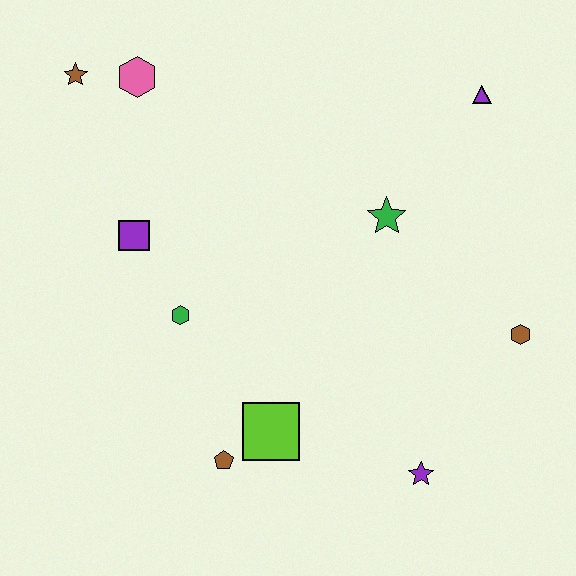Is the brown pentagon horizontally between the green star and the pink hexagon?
Yes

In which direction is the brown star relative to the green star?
The brown star is to the left of the green star.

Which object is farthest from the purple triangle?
The brown pentagon is farthest from the purple triangle.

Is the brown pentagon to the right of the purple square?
Yes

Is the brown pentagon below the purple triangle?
Yes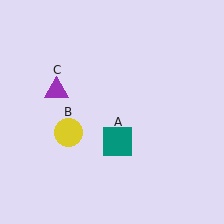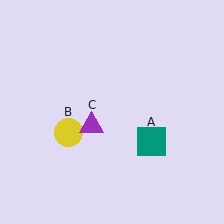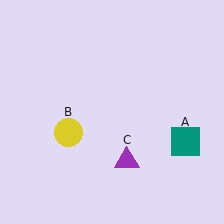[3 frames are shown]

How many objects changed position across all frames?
2 objects changed position: teal square (object A), purple triangle (object C).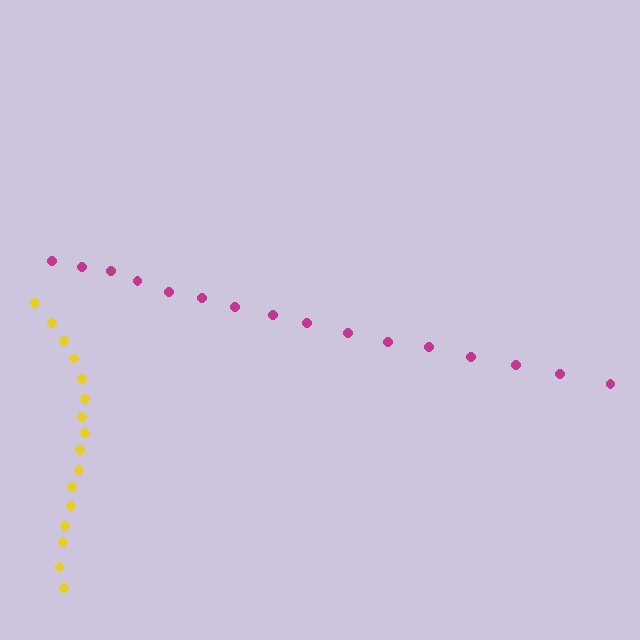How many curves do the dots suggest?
There are 2 distinct paths.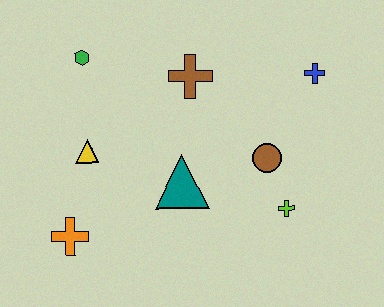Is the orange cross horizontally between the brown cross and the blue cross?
No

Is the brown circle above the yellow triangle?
No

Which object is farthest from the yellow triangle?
The blue cross is farthest from the yellow triangle.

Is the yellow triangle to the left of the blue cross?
Yes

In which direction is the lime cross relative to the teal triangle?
The lime cross is to the right of the teal triangle.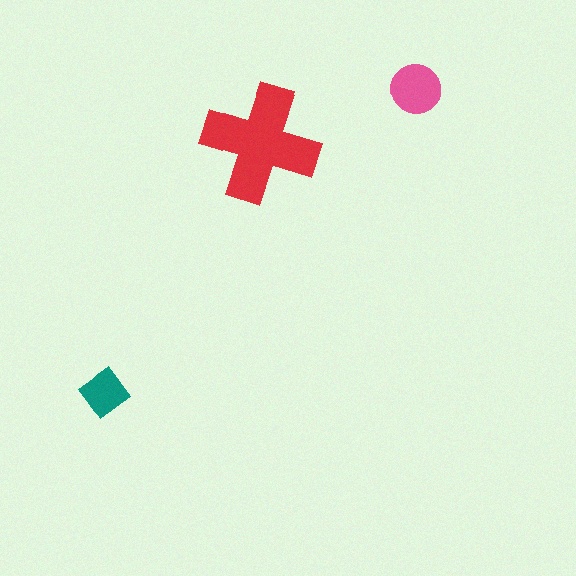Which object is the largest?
The red cross.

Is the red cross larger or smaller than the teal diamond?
Larger.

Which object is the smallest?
The teal diamond.